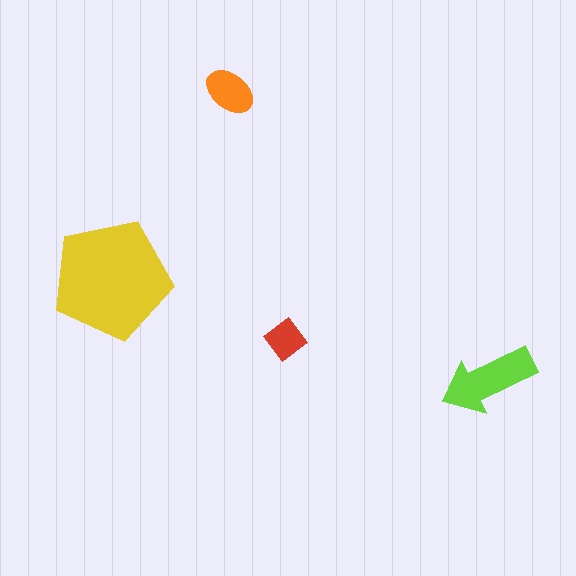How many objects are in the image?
There are 4 objects in the image.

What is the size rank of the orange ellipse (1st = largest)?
3rd.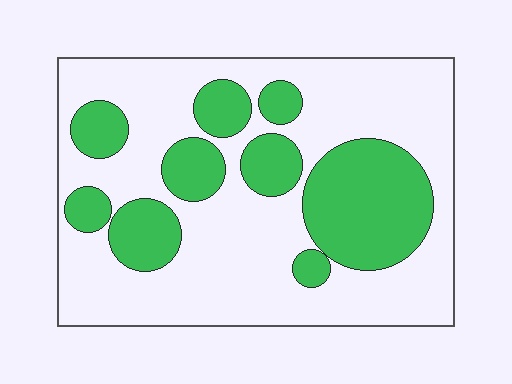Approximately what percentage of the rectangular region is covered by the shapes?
Approximately 30%.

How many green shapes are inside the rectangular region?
9.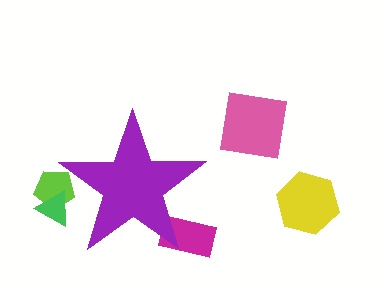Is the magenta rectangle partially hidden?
Yes, the magenta rectangle is partially hidden behind the purple star.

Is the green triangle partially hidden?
Yes, the green triangle is partially hidden behind the purple star.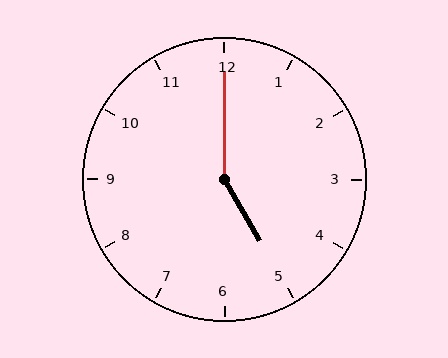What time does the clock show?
5:00.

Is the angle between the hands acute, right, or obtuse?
It is obtuse.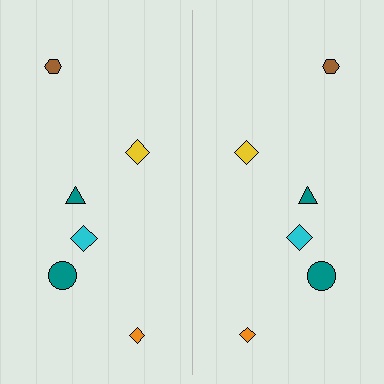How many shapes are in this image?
There are 12 shapes in this image.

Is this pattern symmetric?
Yes, this pattern has bilateral (reflection) symmetry.